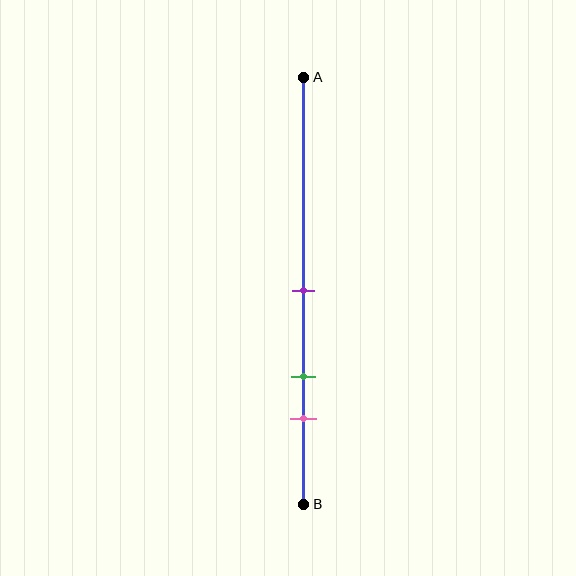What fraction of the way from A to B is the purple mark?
The purple mark is approximately 50% (0.5) of the way from A to B.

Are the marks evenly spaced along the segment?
Yes, the marks are approximately evenly spaced.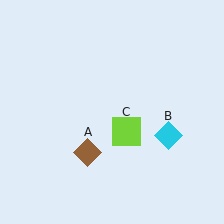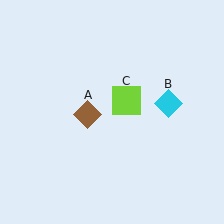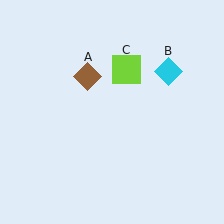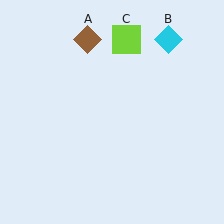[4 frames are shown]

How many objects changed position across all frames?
3 objects changed position: brown diamond (object A), cyan diamond (object B), lime square (object C).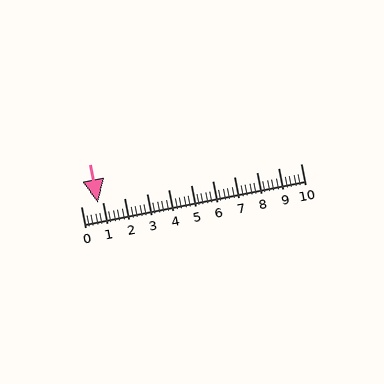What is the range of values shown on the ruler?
The ruler shows values from 0 to 10.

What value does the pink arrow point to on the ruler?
The pink arrow points to approximately 0.8.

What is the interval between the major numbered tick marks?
The major tick marks are spaced 1 units apart.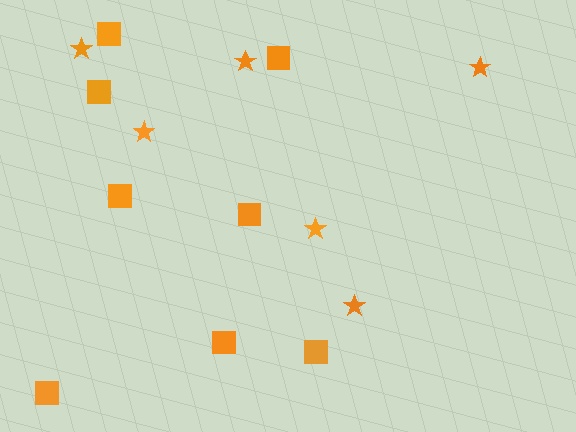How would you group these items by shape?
There are 2 groups: one group of stars (6) and one group of squares (8).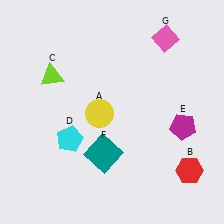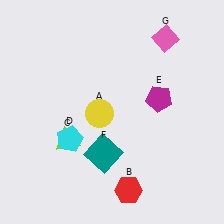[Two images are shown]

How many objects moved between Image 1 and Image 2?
3 objects moved between the two images.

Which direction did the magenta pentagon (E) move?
The magenta pentagon (E) moved up.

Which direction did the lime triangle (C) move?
The lime triangle (C) moved down.